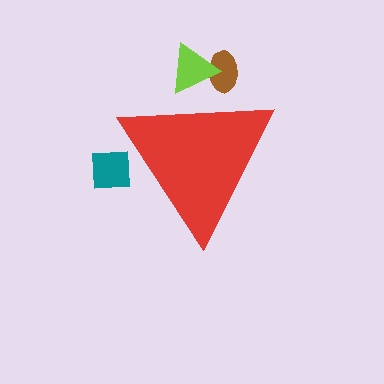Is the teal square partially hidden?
Yes, the teal square is partially hidden behind the red triangle.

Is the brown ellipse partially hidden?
Yes, the brown ellipse is partially hidden behind the red triangle.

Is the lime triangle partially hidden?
Yes, the lime triangle is partially hidden behind the red triangle.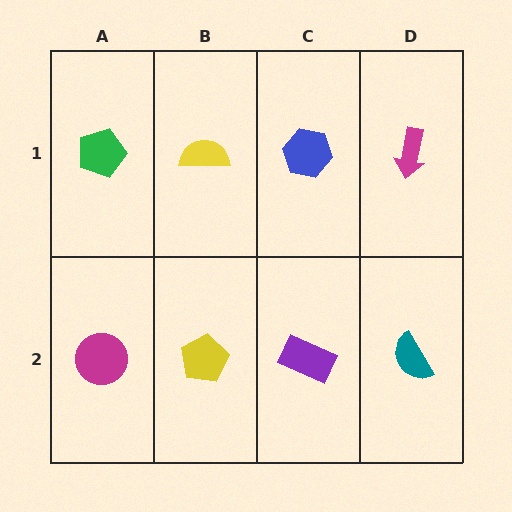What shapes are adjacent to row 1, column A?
A magenta circle (row 2, column A), a yellow semicircle (row 1, column B).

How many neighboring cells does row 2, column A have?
2.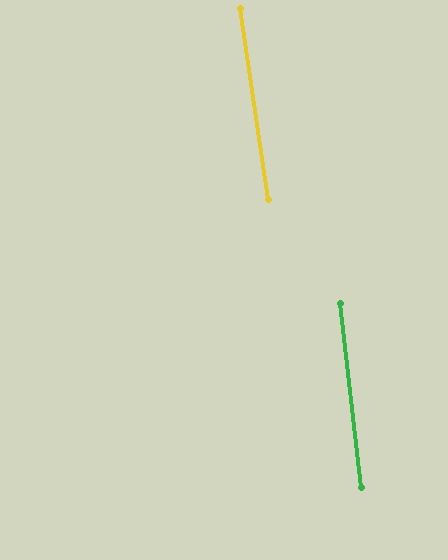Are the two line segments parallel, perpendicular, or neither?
Parallel — their directions differ by only 1.9°.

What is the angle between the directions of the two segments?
Approximately 2 degrees.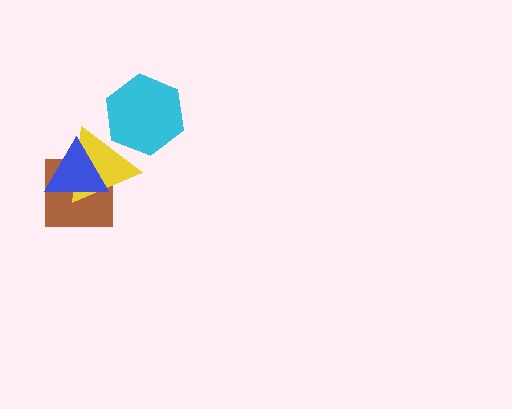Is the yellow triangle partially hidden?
Yes, it is partially covered by another shape.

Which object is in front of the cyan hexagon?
The yellow triangle is in front of the cyan hexagon.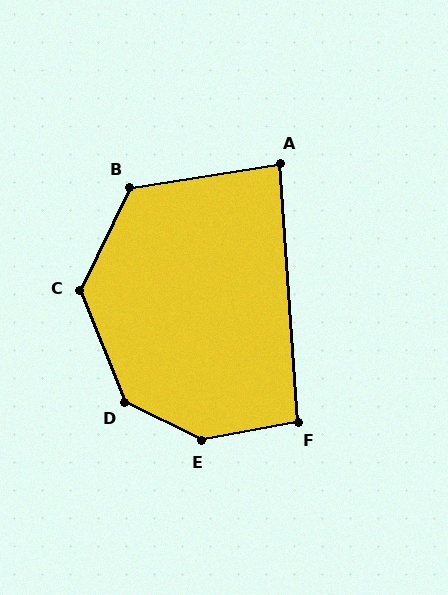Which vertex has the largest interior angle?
E, at approximately 143 degrees.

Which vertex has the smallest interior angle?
A, at approximately 85 degrees.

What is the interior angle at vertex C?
Approximately 132 degrees (obtuse).